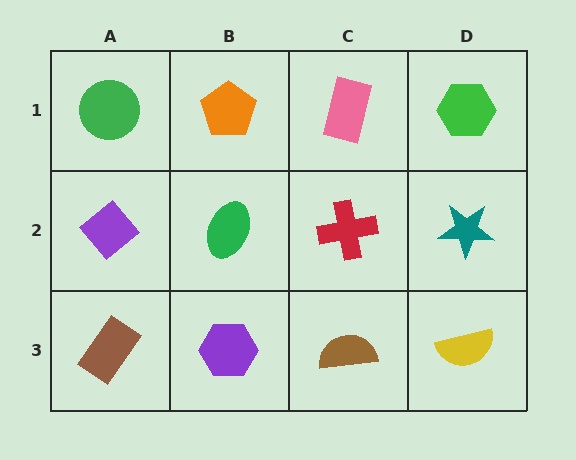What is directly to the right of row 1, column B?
A pink rectangle.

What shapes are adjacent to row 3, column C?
A red cross (row 2, column C), a purple hexagon (row 3, column B), a yellow semicircle (row 3, column D).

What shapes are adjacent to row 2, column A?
A green circle (row 1, column A), a brown rectangle (row 3, column A), a green ellipse (row 2, column B).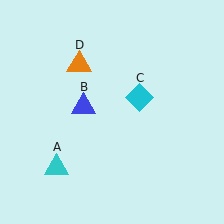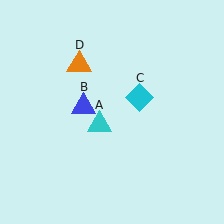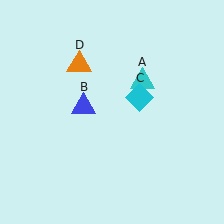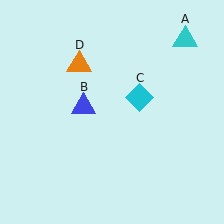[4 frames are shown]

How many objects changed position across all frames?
1 object changed position: cyan triangle (object A).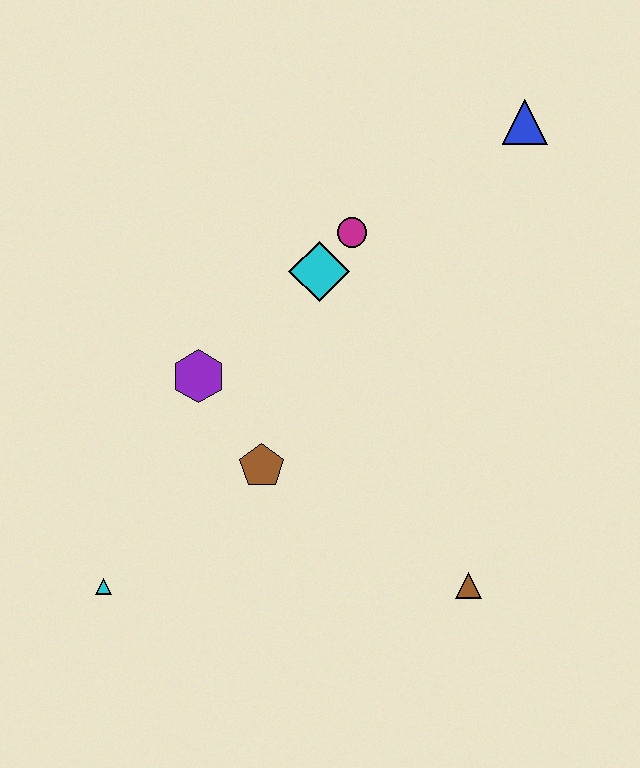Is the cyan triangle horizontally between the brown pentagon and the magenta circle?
No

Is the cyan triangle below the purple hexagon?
Yes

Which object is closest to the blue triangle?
The magenta circle is closest to the blue triangle.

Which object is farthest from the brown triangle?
The blue triangle is farthest from the brown triangle.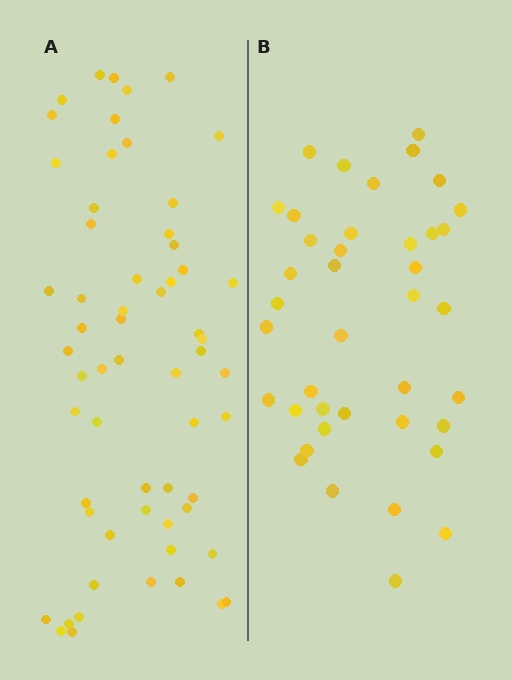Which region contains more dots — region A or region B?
Region A (the left region) has more dots.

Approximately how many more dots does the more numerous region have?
Region A has approximately 20 more dots than region B.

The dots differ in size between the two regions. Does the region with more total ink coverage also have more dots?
No. Region B has more total ink coverage because its dots are larger, but region A actually contains more individual dots. Total area can be misleading — the number of items is what matters here.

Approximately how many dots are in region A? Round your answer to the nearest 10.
About 60 dots.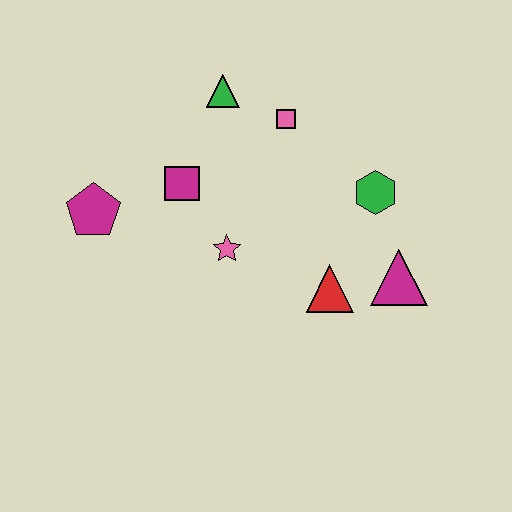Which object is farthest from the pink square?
The magenta pentagon is farthest from the pink square.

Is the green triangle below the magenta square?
No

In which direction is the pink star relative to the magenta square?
The pink star is below the magenta square.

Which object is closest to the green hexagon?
The magenta triangle is closest to the green hexagon.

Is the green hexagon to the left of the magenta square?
No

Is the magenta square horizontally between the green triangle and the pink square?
No